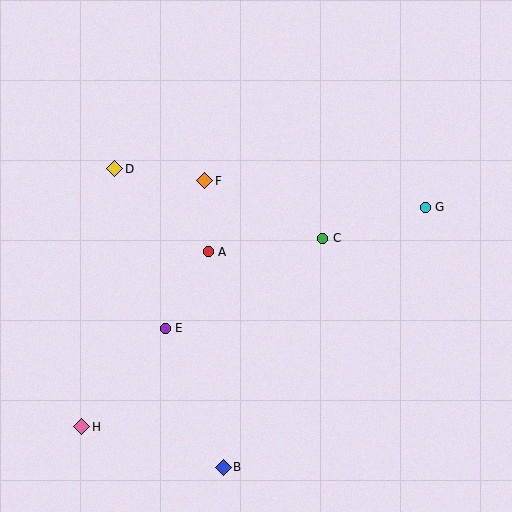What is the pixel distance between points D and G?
The distance between D and G is 313 pixels.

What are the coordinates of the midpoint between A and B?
The midpoint between A and B is at (216, 359).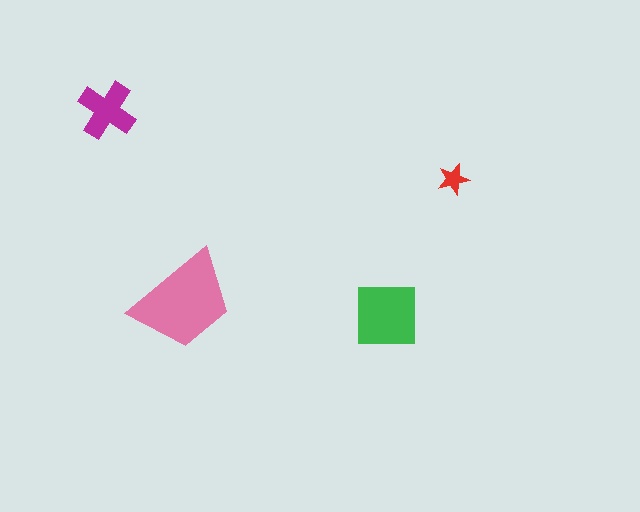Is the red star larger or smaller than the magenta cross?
Smaller.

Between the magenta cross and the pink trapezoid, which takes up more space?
The pink trapezoid.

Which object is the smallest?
The red star.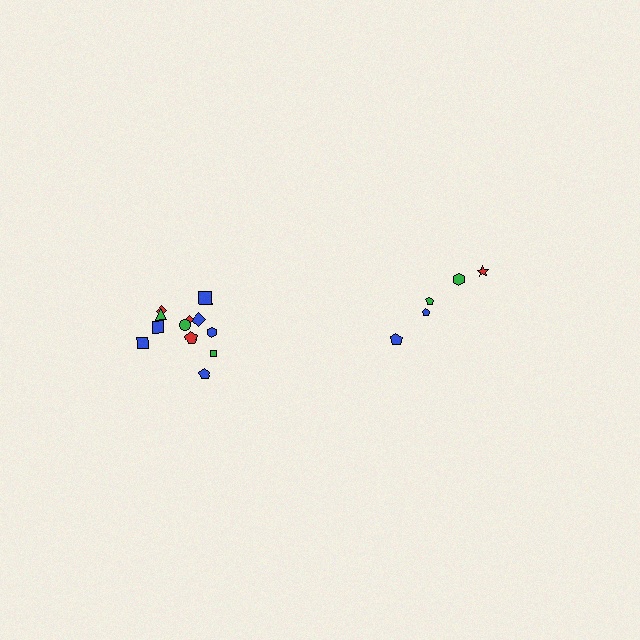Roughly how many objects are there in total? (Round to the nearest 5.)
Roughly 15 objects in total.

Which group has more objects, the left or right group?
The left group.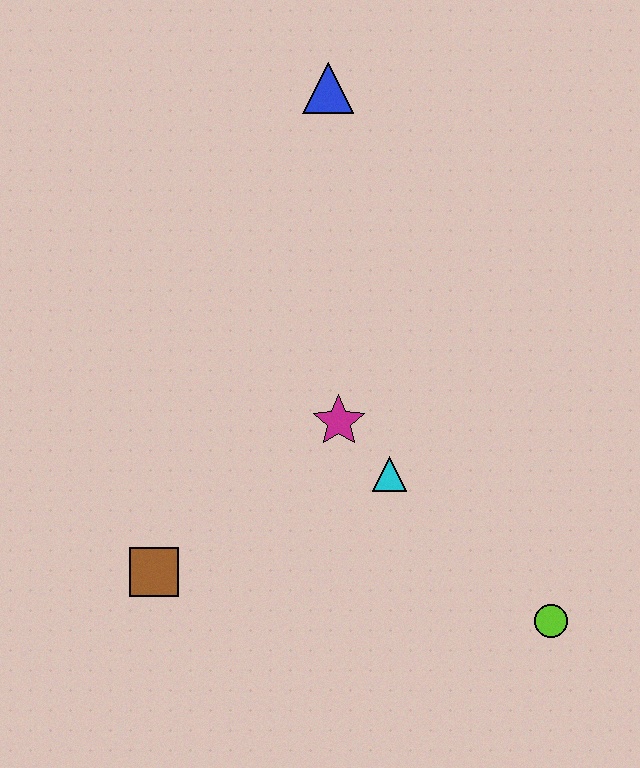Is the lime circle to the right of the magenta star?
Yes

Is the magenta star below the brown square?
No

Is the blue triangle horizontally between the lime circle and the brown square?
Yes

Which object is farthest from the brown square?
The blue triangle is farthest from the brown square.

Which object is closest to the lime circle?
The cyan triangle is closest to the lime circle.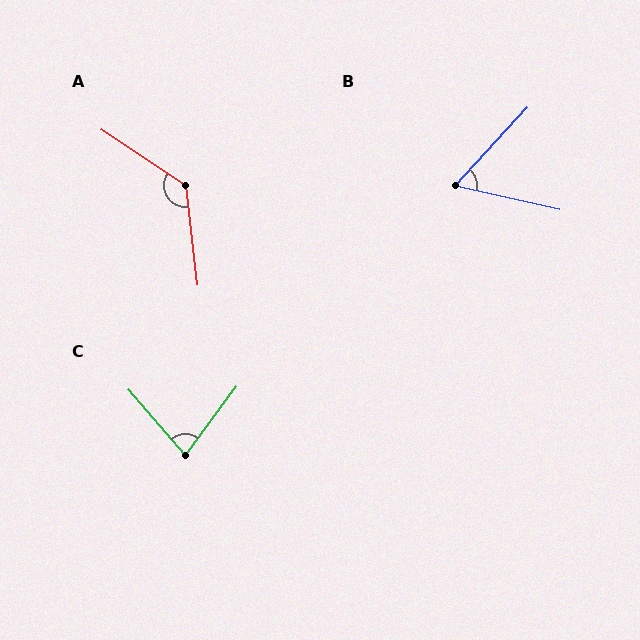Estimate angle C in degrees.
Approximately 78 degrees.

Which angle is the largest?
A, at approximately 130 degrees.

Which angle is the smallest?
B, at approximately 60 degrees.